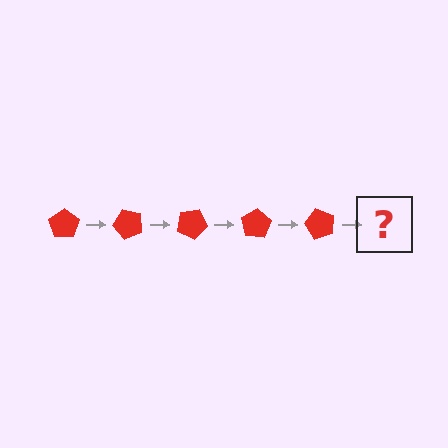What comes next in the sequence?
The next element should be a red pentagon rotated 250 degrees.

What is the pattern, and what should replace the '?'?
The pattern is that the pentagon rotates 50 degrees each step. The '?' should be a red pentagon rotated 250 degrees.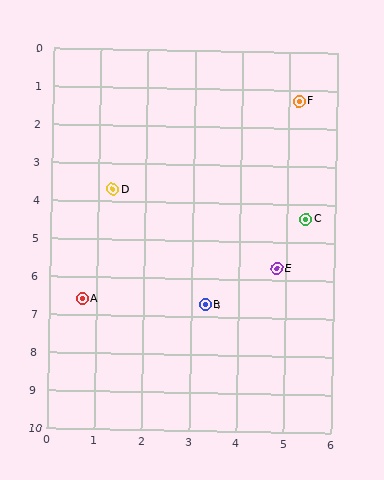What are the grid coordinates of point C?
Point C is at approximately (5.4, 4.4).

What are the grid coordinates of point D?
Point D is at approximately (1.3, 3.7).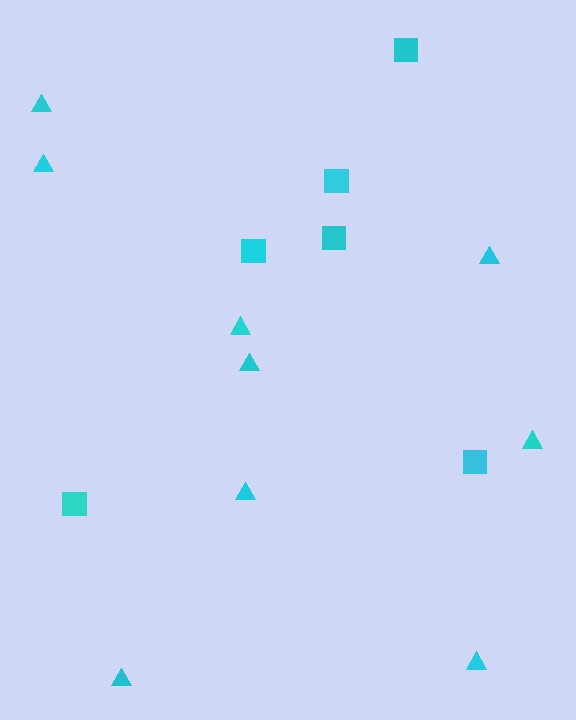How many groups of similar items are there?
There are 2 groups: one group of triangles (9) and one group of squares (6).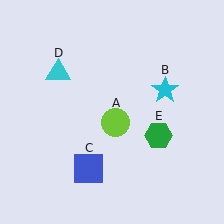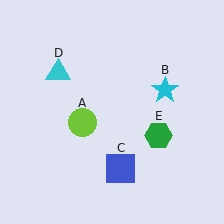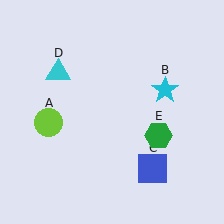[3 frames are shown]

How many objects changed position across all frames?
2 objects changed position: lime circle (object A), blue square (object C).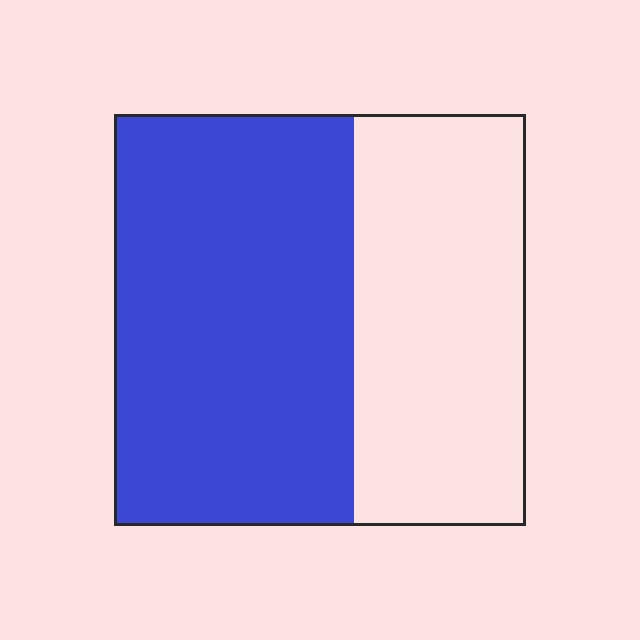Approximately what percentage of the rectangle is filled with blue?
Approximately 60%.